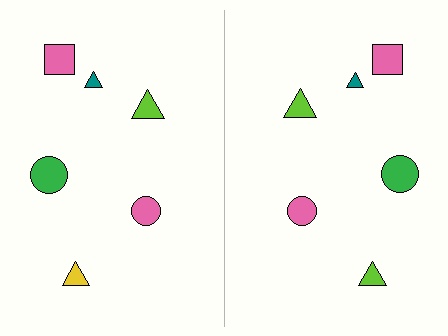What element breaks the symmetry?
The lime triangle on the right side breaks the symmetry — its mirror counterpart is yellow.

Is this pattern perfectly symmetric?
No, the pattern is not perfectly symmetric. The lime triangle on the right side breaks the symmetry — its mirror counterpart is yellow.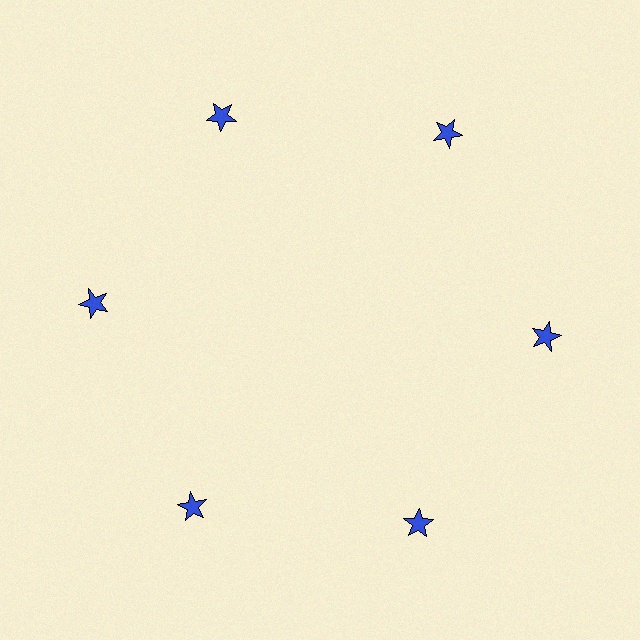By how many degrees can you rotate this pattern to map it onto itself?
The pattern maps onto itself every 60 degrees of rotation.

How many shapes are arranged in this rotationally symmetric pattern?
There are 6 shapes, arranged in 6 groups of 1.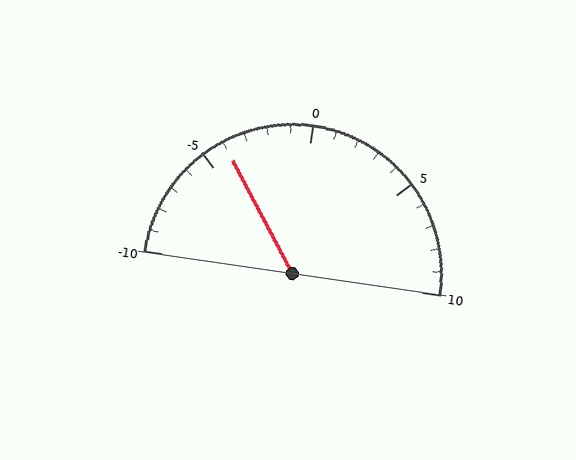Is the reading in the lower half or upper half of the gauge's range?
The reading is in the lower half of the range (-10 to 10).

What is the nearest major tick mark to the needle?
The nearest major tick mark is -5.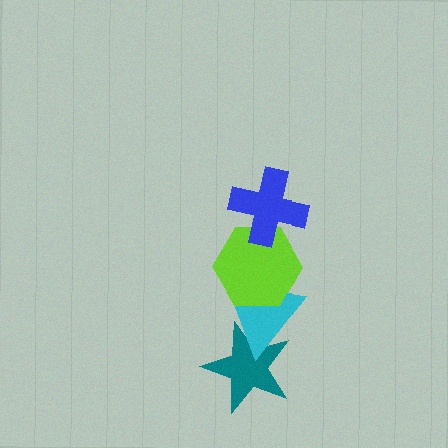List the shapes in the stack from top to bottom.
From top to bottom: the blue cross, the lime hexagon, the cyan triangle, the teal star.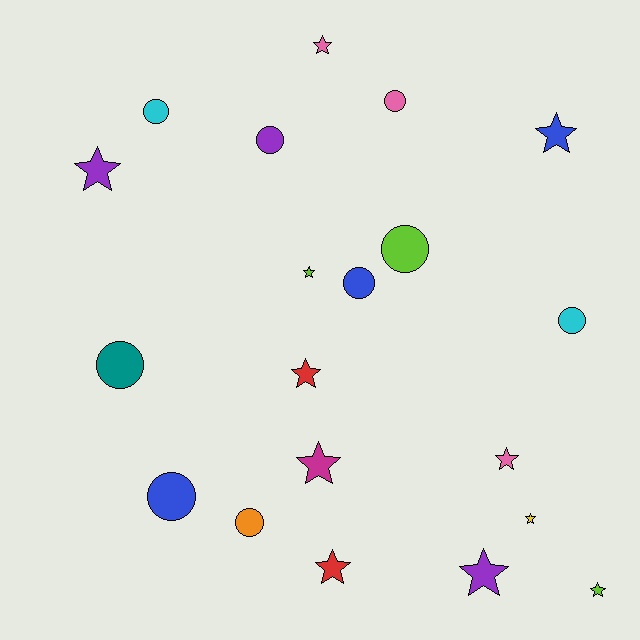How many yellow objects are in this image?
There is 1 yellow object.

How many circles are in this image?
There are 9 circles.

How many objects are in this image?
There are 20 objects.